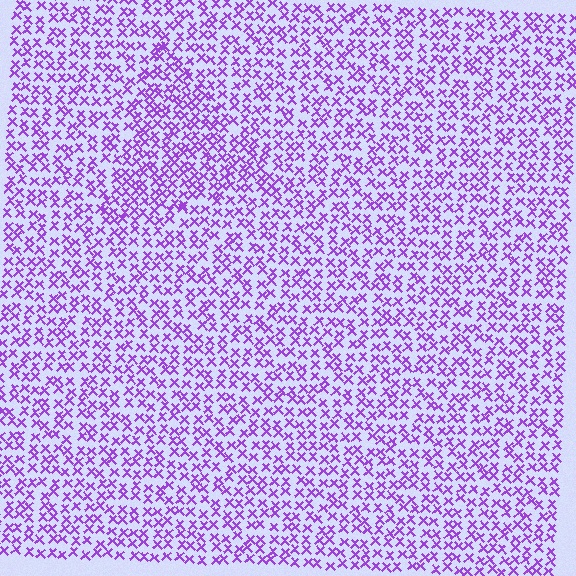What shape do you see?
I see a triangle.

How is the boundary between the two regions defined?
The boundary is defined by a change in element density (approximately 1.4x ratio). All elements are the same color, size, and shape.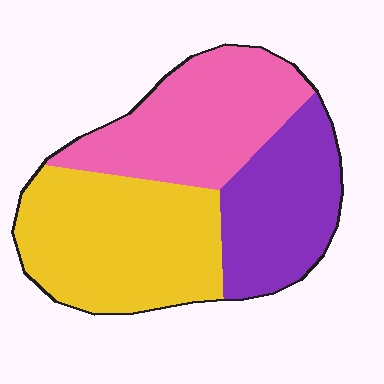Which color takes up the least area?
Purple, at roughly 25%.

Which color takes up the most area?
Yellow, at roughly 40%.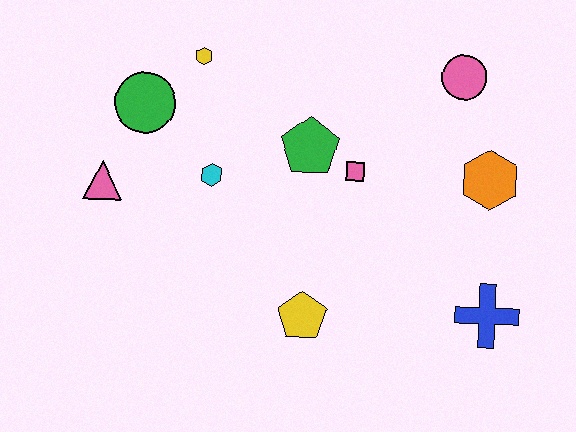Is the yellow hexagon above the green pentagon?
Yes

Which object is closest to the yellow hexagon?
The green circle is closest to the yellow hexagon.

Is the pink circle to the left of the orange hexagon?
Yes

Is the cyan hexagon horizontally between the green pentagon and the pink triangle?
Yes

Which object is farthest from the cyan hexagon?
The blue cross is farthest from the cyan hexagon.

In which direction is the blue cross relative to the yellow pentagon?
The blue cross is to the right of the yellow pentagon.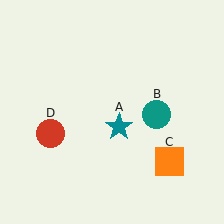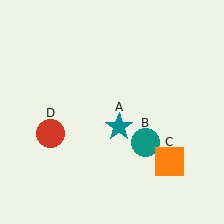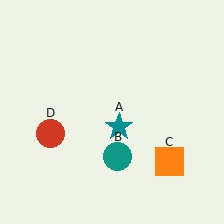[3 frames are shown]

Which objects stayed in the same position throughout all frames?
Teal star (object A) and orange square (object C) and red circle (object D) remained stationary.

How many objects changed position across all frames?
1 object changed position: teal circle (object B).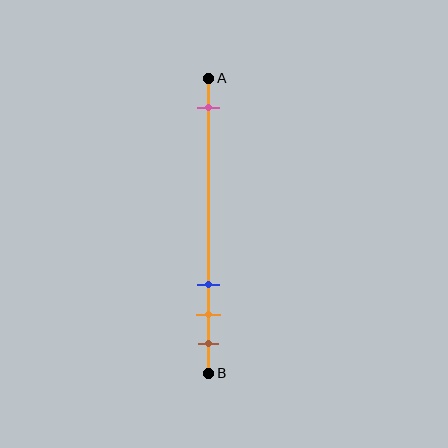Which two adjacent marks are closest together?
The orange and brown marks are the closest adjacent pair.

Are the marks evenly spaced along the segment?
No, the marks are not evenly spaced.